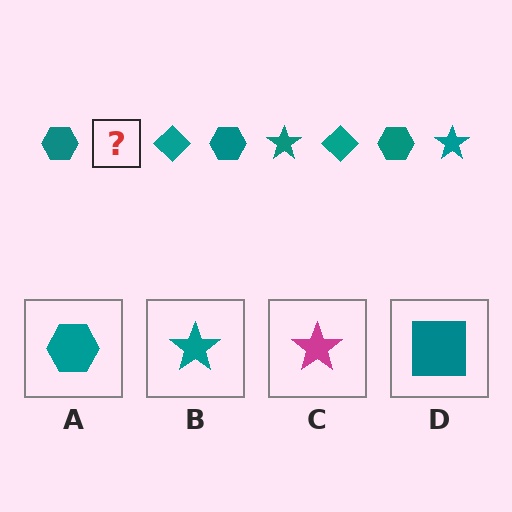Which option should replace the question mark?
Option B.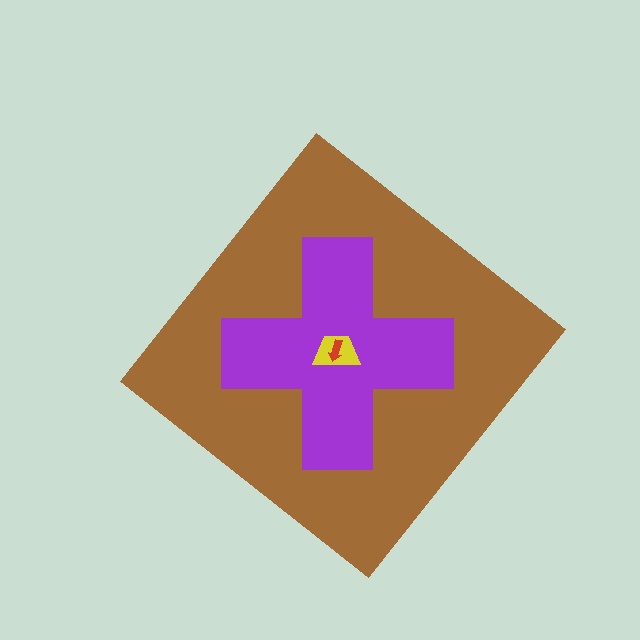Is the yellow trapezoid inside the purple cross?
Yes.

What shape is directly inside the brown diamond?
The purple cross.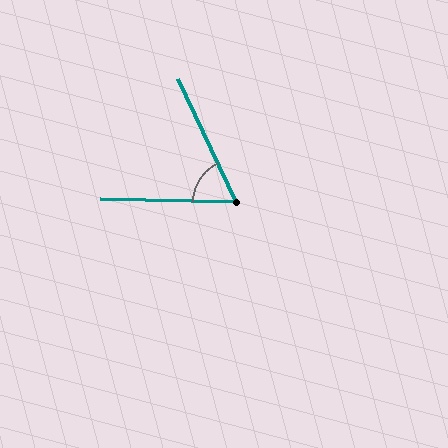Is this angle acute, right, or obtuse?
It is acute.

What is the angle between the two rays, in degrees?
Approximately 64 degrees.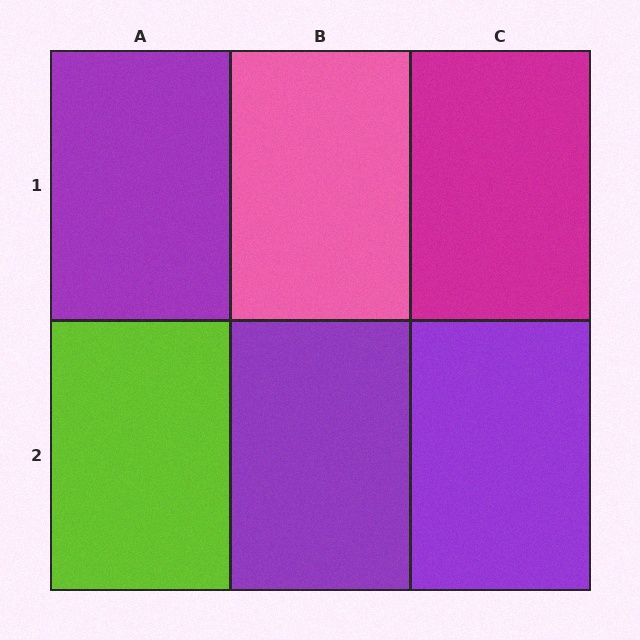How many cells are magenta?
1 cell is magenta.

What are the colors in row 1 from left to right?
Purple, pink, magenta.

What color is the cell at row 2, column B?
Purple.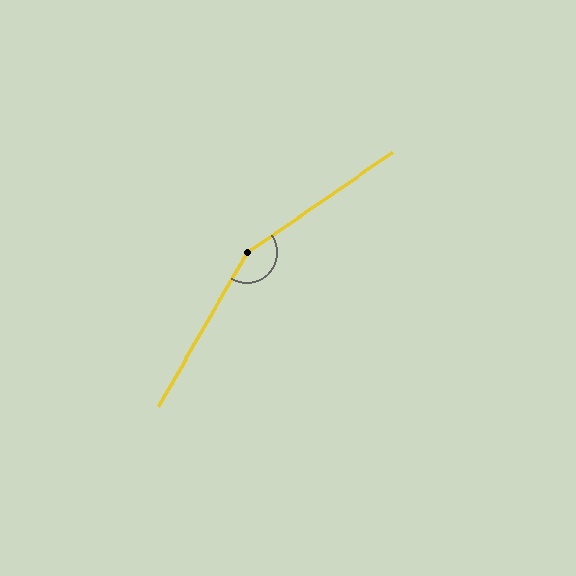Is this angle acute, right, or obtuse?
It is obtuse.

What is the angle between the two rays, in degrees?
Approximately 155 degrees.